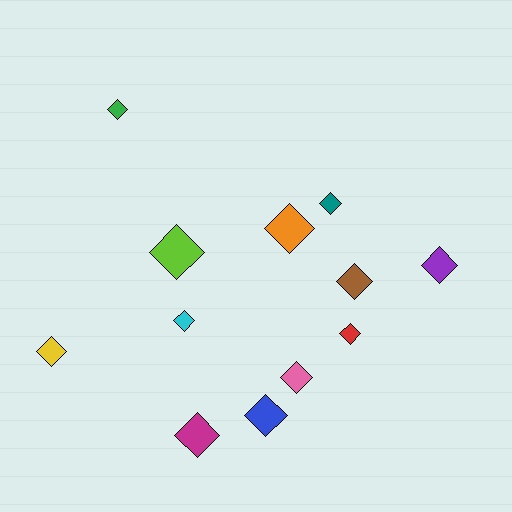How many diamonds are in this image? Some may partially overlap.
There are 12 diamonds.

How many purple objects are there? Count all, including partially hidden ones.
There is 1 purple object.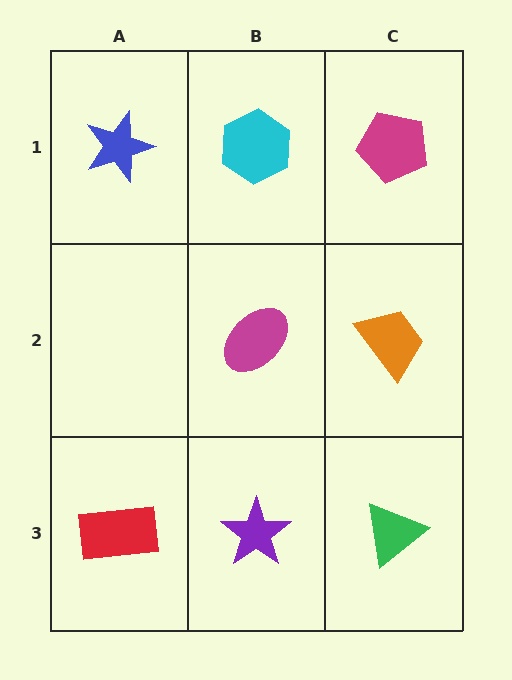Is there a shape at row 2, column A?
No, that cell is empty.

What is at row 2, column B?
A magenta ellipse.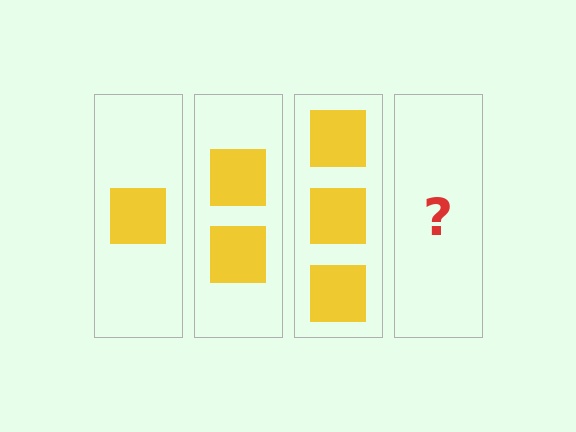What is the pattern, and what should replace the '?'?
The pattern is that each step adds one more square. The '?' should be 4 squares.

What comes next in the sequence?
The next element should be 4 squares.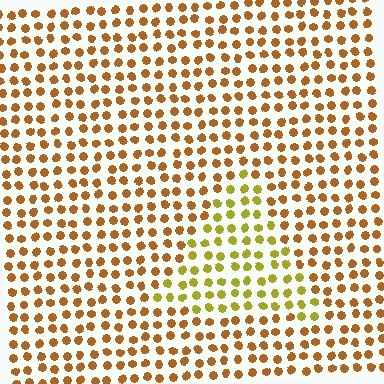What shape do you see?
I see a triangle.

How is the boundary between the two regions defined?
The boundary is defined purely by a slight shift in hue (about 34 degrees). Spacing, size, and orientation are identical on both sides.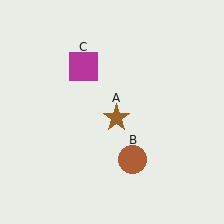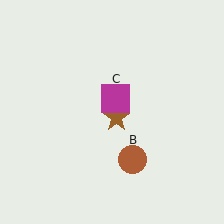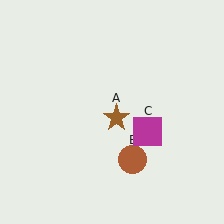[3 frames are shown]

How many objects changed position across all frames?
1 object changed position: magenta square (object C).